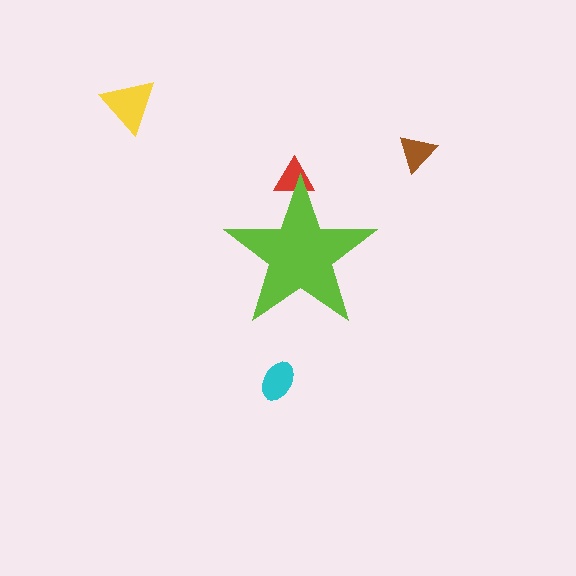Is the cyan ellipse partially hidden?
No, the cyan ellipse is fully visible.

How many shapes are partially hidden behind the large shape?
1 shape is partially hidden.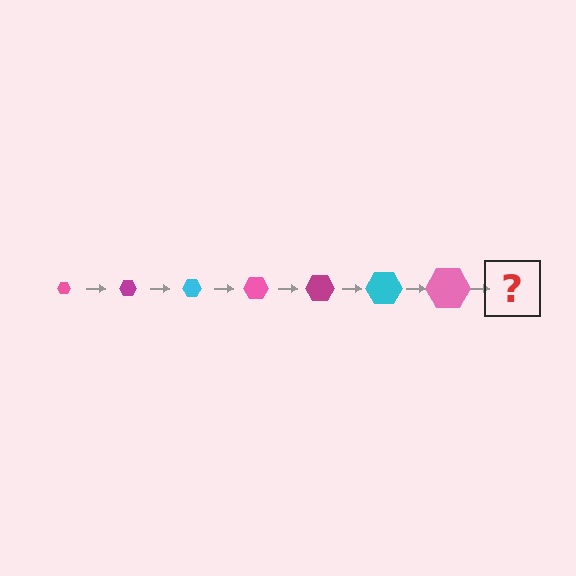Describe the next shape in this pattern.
It should be a magenta hexagon, larger than the previous one.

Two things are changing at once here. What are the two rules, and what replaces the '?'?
The two rules are that the hexagon grows larger each step and the color cycles through pink, magenta, and cyan. The '?' should be a magenta hexagon, larger than the previous one.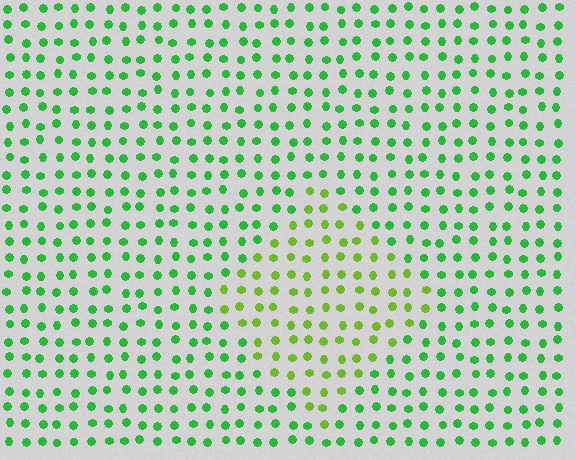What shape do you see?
I see a diamond.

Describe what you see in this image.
The image is filled with small green elements in a uniform arrangement. A diamond-shaped region is visible where the elements are tinted to a slightly different hue, forming a subtle color boundary.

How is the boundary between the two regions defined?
The boundary is defined purely by a slight shift in hue (about 36 degrees). Spacing, size, and orientation are identical on both sides.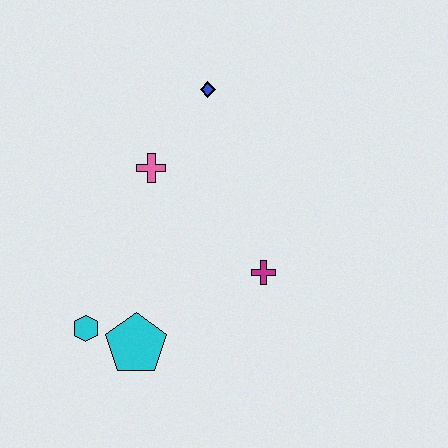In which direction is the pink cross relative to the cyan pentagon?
The pink cross is above the cyan pentagon.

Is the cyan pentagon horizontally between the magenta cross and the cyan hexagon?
Yes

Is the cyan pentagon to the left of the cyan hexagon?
No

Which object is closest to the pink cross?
The blue diamond is closest to the pink cross.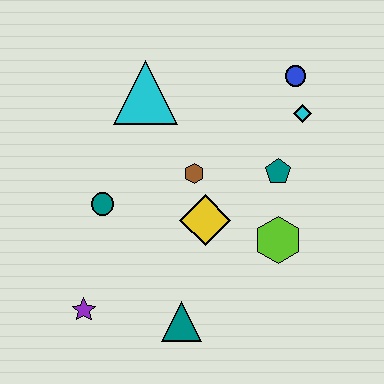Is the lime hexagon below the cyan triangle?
Yes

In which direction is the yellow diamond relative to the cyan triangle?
The yellow diamond is below the cyan triangle.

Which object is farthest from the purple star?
The blue circle is farthest from the purple star.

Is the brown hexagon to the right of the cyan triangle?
Yes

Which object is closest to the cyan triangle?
The brown hexagon is closest to the cyan triangle.